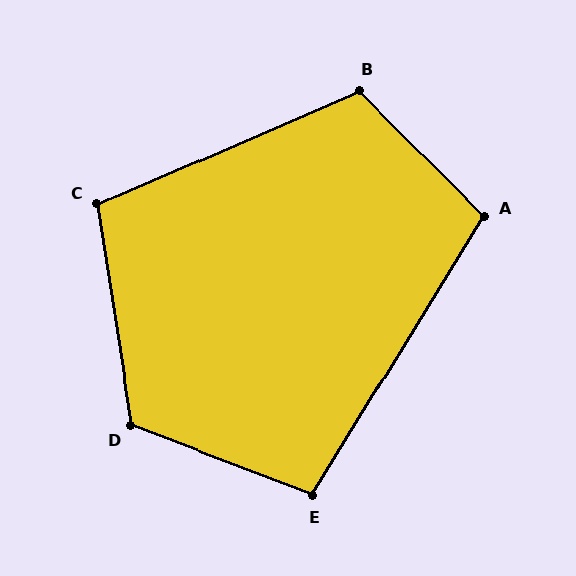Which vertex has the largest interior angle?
D, at approximately 120 degrees.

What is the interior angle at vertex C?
Approximately 104 degrees (obtuse).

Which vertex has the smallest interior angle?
E, at approximately 101 degrees.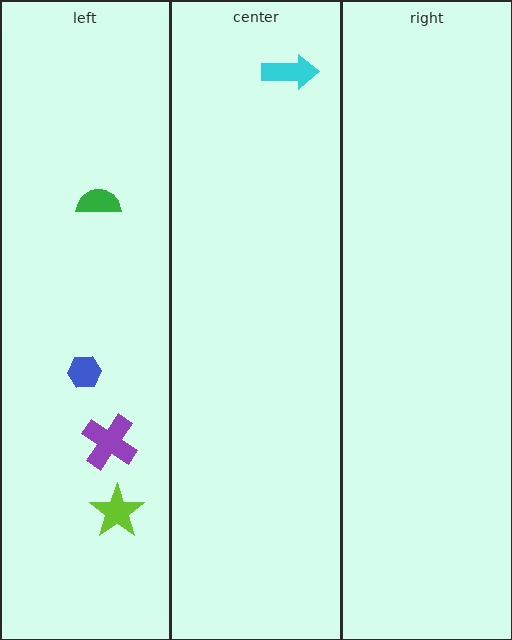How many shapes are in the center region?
1.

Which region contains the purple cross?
The left region.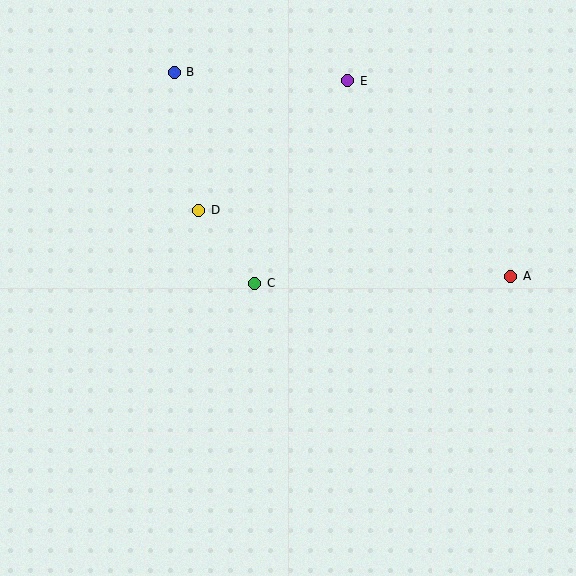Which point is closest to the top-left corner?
Point B is closest to the top-left corner.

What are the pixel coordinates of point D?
Point D is at (199, 210).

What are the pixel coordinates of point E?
Point E is at (348, 81).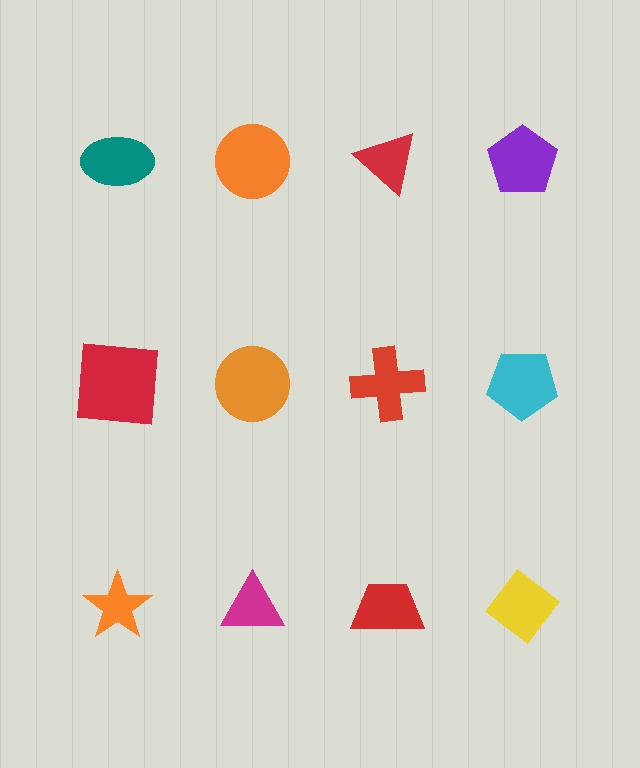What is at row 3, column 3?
A red trapezoid.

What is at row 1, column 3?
A red triangle.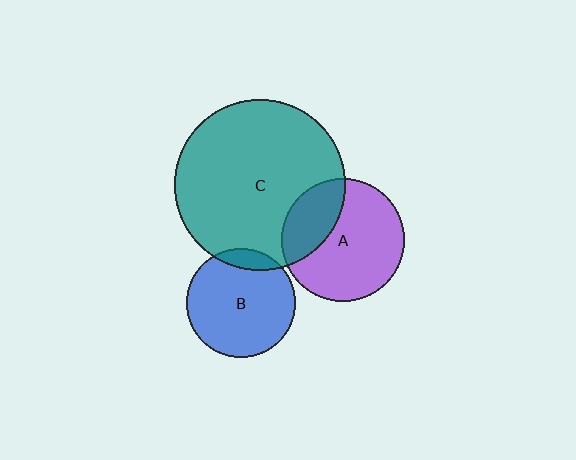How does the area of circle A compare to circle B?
Approximately 1.3 times.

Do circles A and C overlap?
Yes.